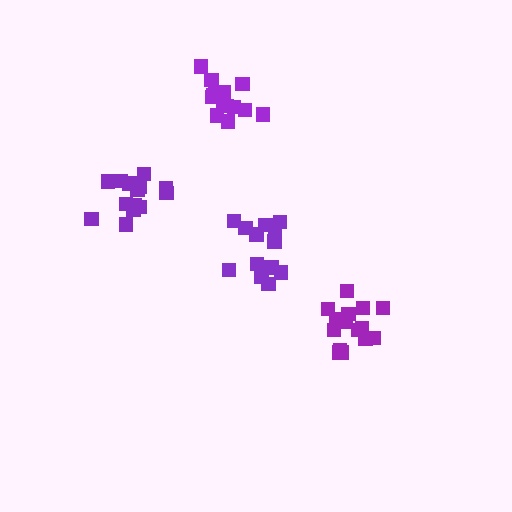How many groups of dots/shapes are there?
There are 4 groups.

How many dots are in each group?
Group 1: 14 dots, Group 2: 15 dots, Group 3: 14 dots, Group 4: 15 dots (58 total).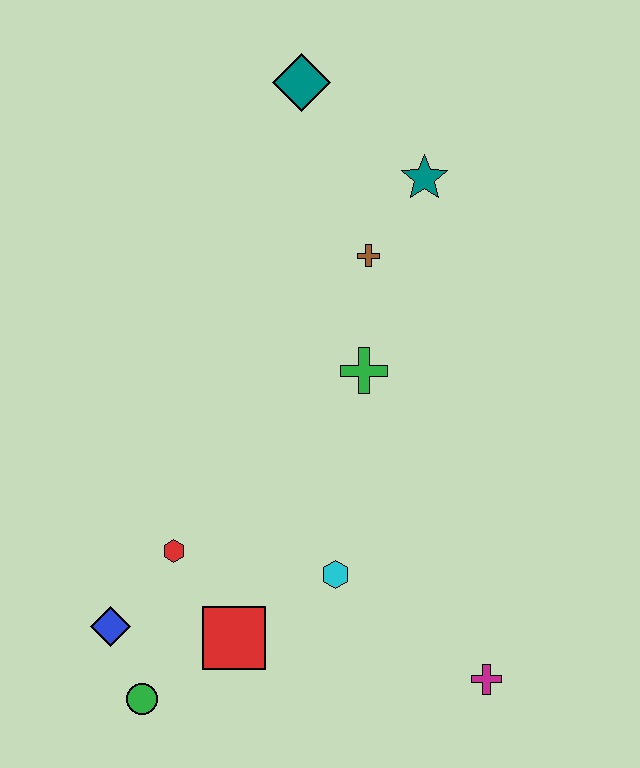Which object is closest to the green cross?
The brown cross is closest to the green cross.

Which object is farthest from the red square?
The teal diamond is farthest from the red square.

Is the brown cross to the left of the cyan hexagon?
No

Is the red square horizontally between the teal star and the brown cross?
No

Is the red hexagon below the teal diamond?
Yes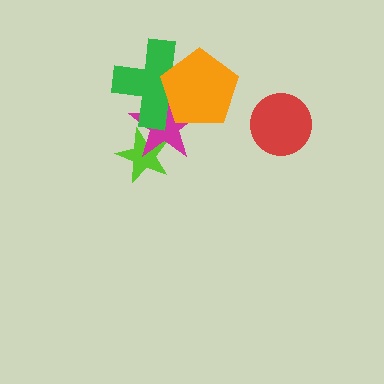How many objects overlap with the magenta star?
3 objects overlap with the magenta star.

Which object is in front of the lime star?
The magenta star is in front of the lime star.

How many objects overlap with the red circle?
0 objects overlap with the red circle.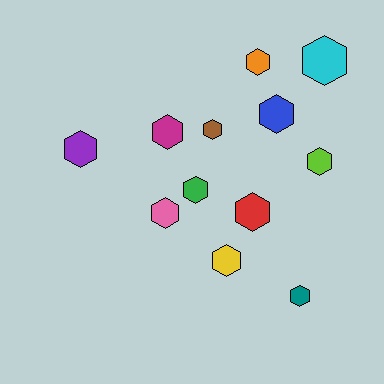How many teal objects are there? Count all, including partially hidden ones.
There is 1 teal object.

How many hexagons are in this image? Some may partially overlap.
There are 12 hexagons.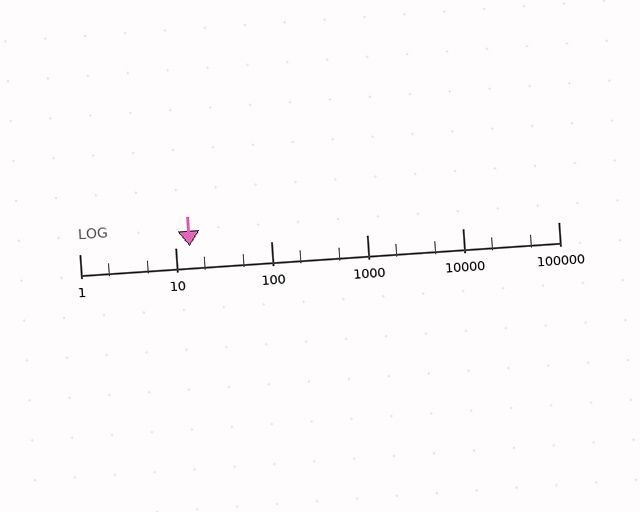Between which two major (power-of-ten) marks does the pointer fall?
The pointer is between 10 and 100.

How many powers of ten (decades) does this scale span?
The scale spans 5 decades, from 1 to 100000.